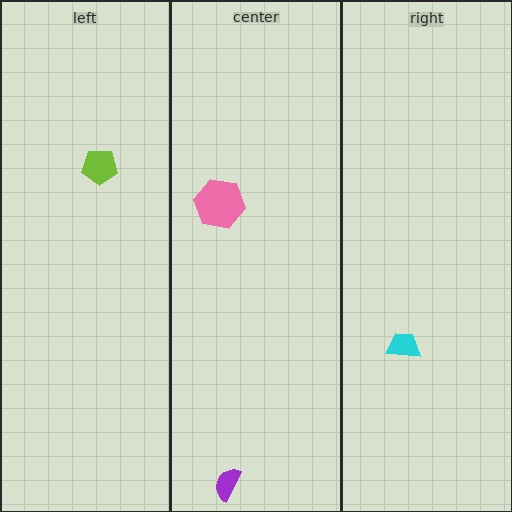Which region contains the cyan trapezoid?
The right region.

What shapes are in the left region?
The lime pentagon.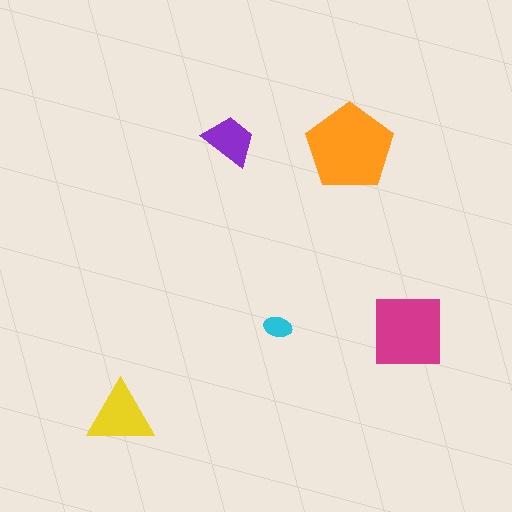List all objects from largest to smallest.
The orange pentagon, the magenta square, the yellow triangle, the purple trapezoid, the cyan ellipse.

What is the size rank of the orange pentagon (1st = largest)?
1st.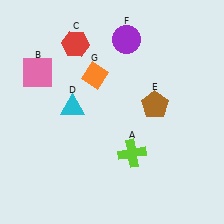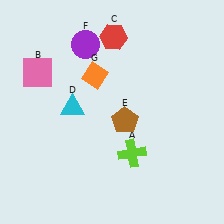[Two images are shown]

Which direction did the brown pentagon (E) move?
The brown pentagon (E) moved left.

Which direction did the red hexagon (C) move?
The red hexagon (C) moved right.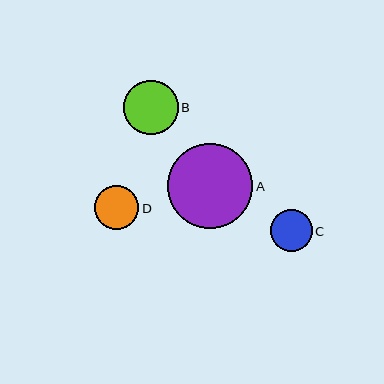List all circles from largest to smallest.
From largest to smallest: A, B, D, C.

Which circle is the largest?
Circle A is the largest with a size of approximately 85 pixels.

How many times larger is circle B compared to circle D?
Circle B is approximately 1.2 times the size of circle D.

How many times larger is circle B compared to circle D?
Circle B is approximately 1.2 times the size of circle D.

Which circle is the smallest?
Circle C is the smallest with a size of approximately 42 pixels.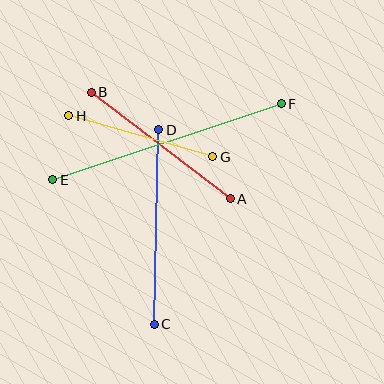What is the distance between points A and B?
The distance is approximately 175 pixels.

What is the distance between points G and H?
The distance is approximately 150 pixels.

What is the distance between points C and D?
The distance is approximately 194 pixels.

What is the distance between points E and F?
The distance is approximately 241 pixels.